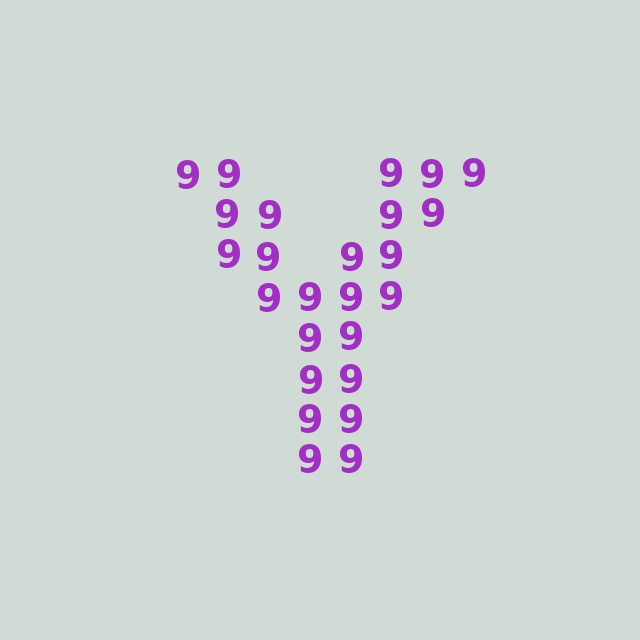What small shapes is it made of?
It is made of small digit 9's.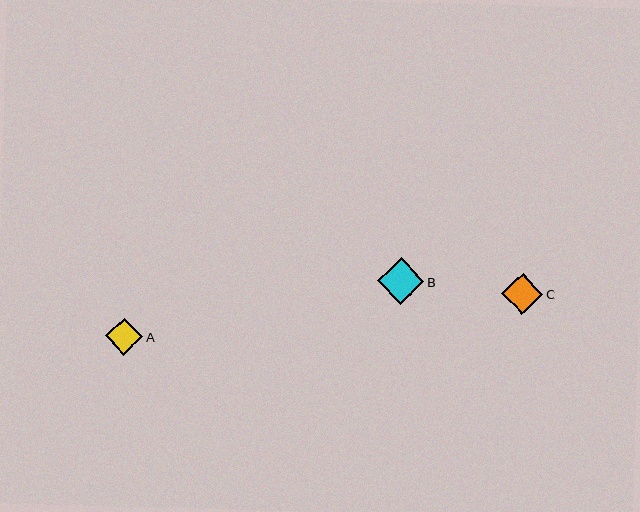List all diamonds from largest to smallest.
From largest to smallest: B, C, A.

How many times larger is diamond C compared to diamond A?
Diamond C is approximately 1.1 times the size of diamond A.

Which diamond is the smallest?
Diamond A is the smallest with a size of approximately 37 pixels.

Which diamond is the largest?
Diamond B is the largest with a size of approximately 47 pixels.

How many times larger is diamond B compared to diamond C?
Diamond B is approximately 1.1 times the size of diamond C.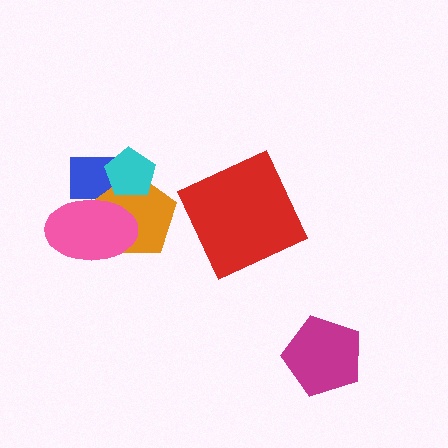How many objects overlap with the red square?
0 objects overlap with the red square.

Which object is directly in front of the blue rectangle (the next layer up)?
The orange pentagon is directly in front of the blue rectangle.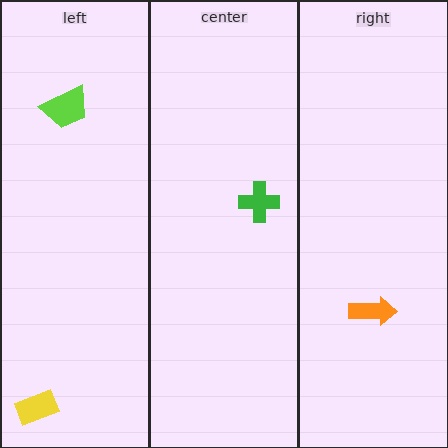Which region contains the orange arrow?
The right region.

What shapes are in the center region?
The green cross.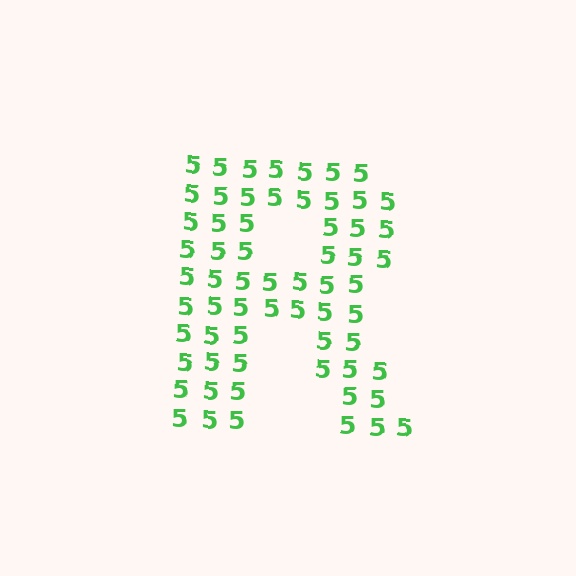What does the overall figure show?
The overall figure shows the letter R.